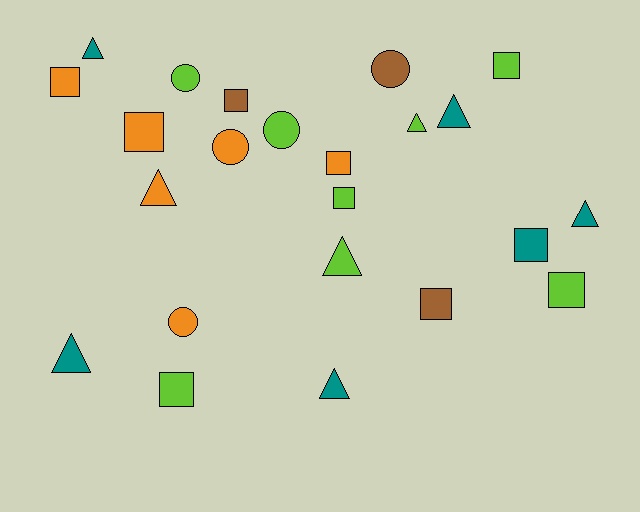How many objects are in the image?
There are 23 objects.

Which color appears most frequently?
Lime, with 8 objects.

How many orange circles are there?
There are 2 orange circles.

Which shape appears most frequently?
Square, with 10 objects.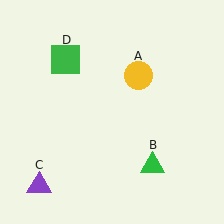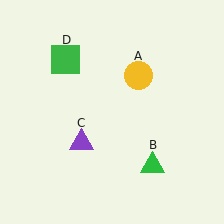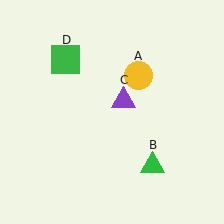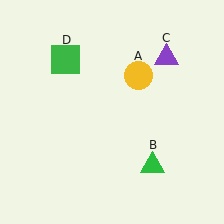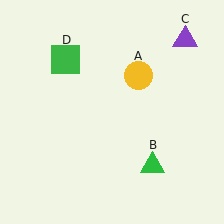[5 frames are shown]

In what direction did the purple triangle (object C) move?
The purple triangle (object C) moved up and to the right.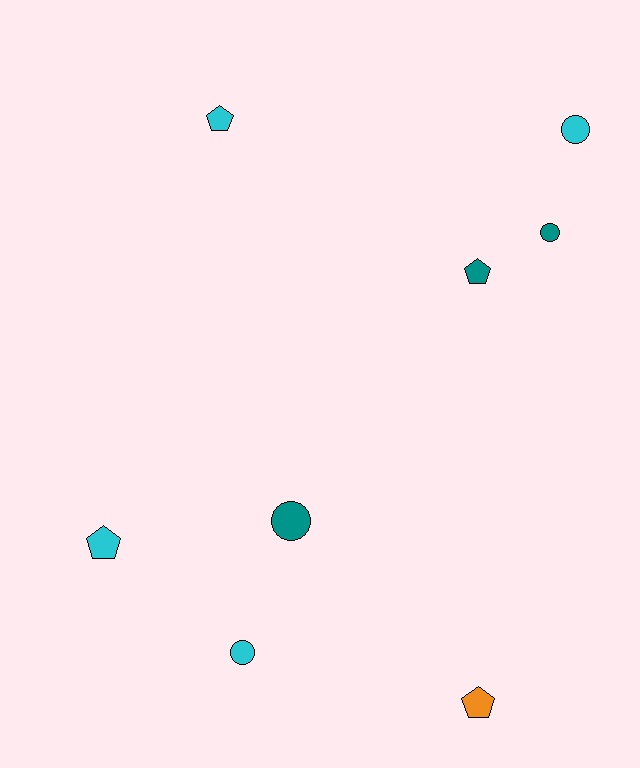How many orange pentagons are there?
There is 1 orange pentagon.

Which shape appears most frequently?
Pentagon, with 4 objects.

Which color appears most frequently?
Cyan, with 4 objects.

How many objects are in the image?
There are 8 objects.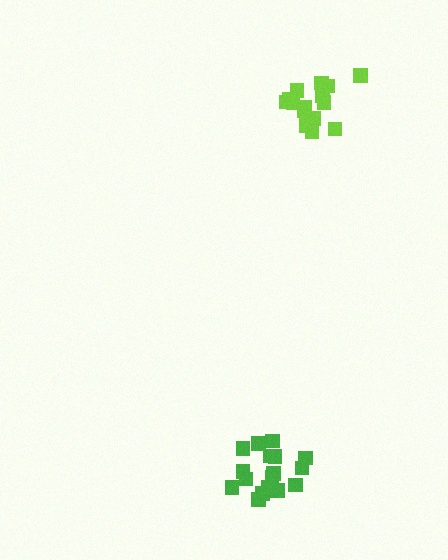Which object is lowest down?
The green cluster is bottommost.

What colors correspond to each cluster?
The clusters are colored: green, lime.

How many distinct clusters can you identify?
There are 2 distinct clusters.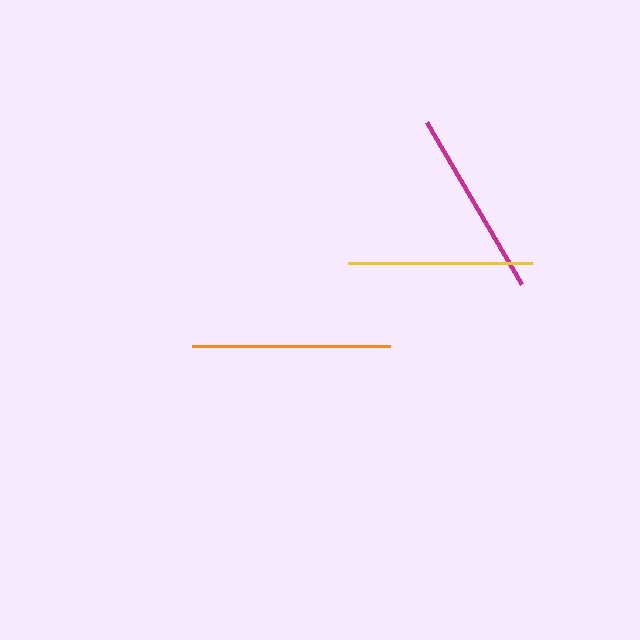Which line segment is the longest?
The orange line is the longest at approximately 198 pixels.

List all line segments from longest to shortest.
From longest to shortest: orange, magenta, yellow.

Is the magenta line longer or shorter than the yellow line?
The magenta line is longer than the yellow line.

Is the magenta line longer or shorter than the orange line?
The orange line is longer than the magenta line.